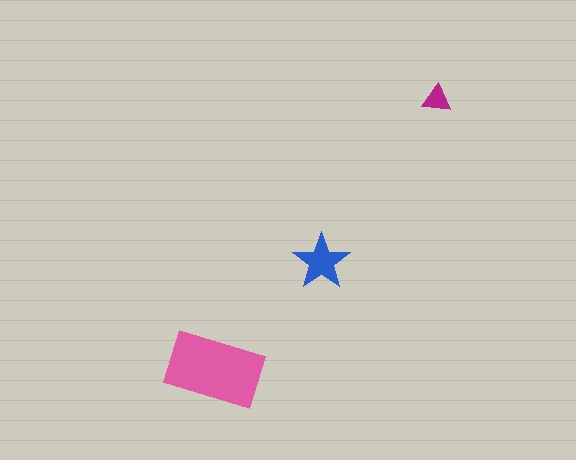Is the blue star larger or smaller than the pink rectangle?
Smaller.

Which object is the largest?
The pink rectangle.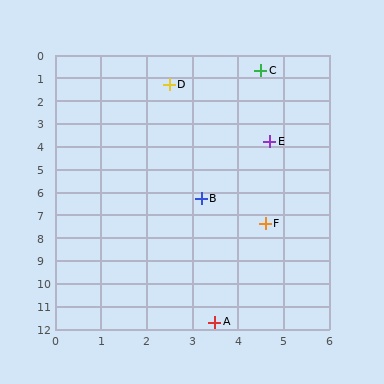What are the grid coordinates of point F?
Point F is at approximately (4.6, 7.4).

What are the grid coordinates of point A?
Point A is at approximately (3.5, 11.7).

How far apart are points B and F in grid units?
Points B and F are about 1.8 grid units apart.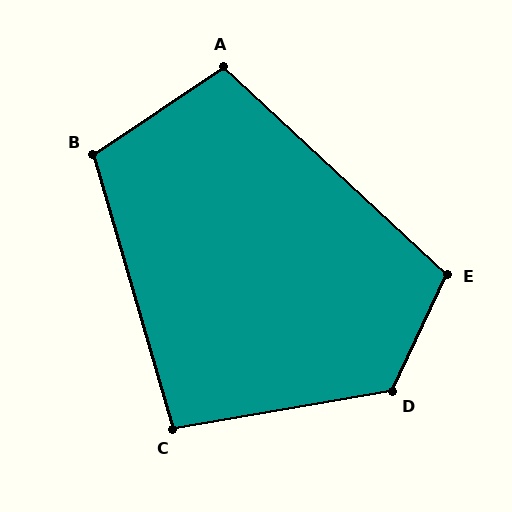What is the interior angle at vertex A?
Approximately 103 degrees (obtuse).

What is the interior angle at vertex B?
Approximately 108 degrees (obtuse).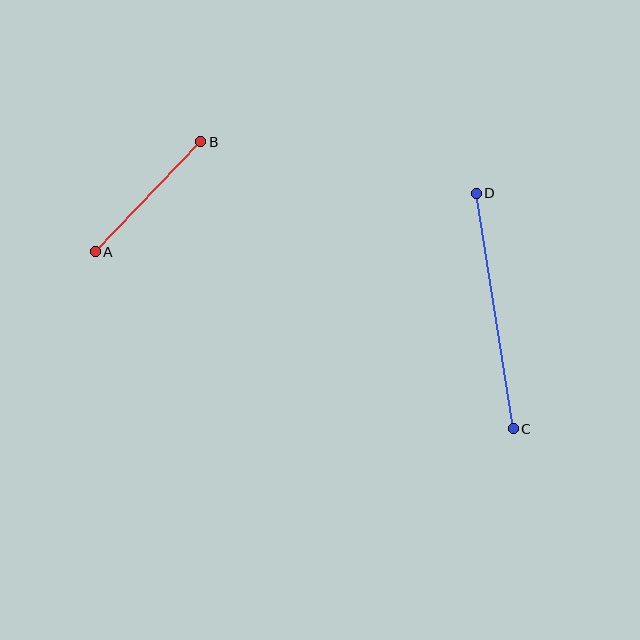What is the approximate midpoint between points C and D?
The midpoint is at approximately (495, 311) pixels.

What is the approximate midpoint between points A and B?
The midpoint is at approximately (148, 197) pixels.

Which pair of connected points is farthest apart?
Points C and D are farthest apart.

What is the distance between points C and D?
The distance is approximately 238 pixels.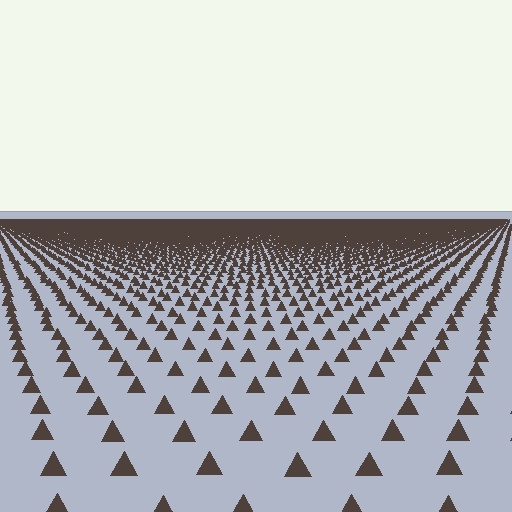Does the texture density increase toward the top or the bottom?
Density increases toward the top.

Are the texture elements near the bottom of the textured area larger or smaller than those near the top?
Larger. Near the bottom, elements are closer to the viewer and appear at a bigger on-screen size.